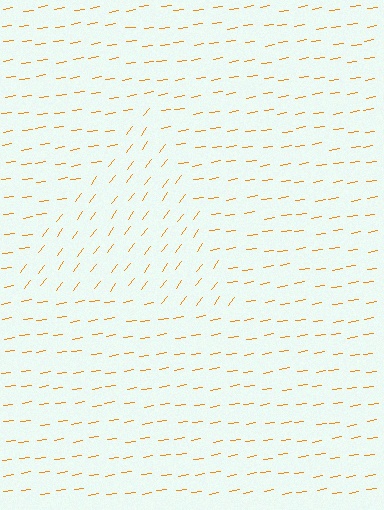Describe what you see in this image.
The image is filled with small orange line segments. A triangle region in the image has lines oriented differently from the surrounding lines, creating a visible texture boundary.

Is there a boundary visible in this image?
Yes, there is a texture boundary formed by a change in line orientation.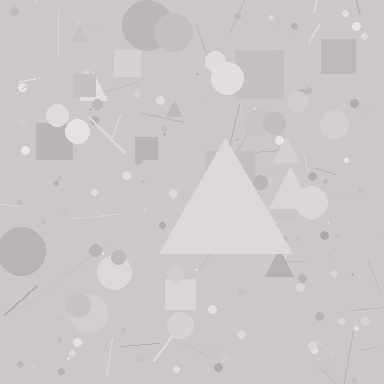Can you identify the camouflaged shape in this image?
The camouflaged shape is a triangle.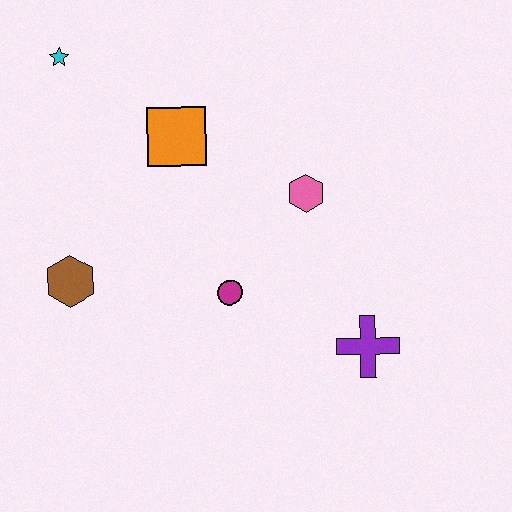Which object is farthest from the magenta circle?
The cyan star is farthest from the magenta circle.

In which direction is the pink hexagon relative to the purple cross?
The pink hexagon is above the purple cross.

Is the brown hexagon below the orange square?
Yes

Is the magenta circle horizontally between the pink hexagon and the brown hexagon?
Yes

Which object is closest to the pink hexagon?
The magenta circle is closest to the pink hexagon.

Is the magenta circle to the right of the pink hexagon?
No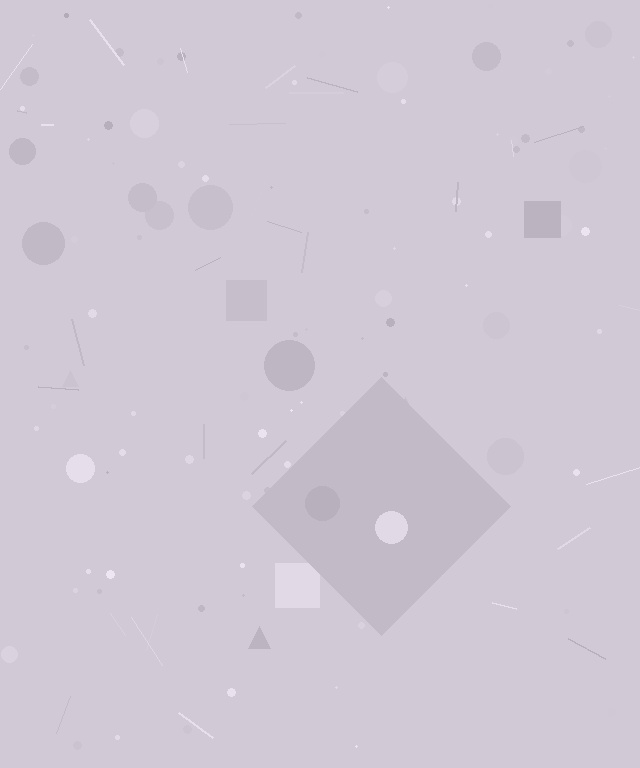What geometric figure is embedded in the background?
A diamond is embedded in the background.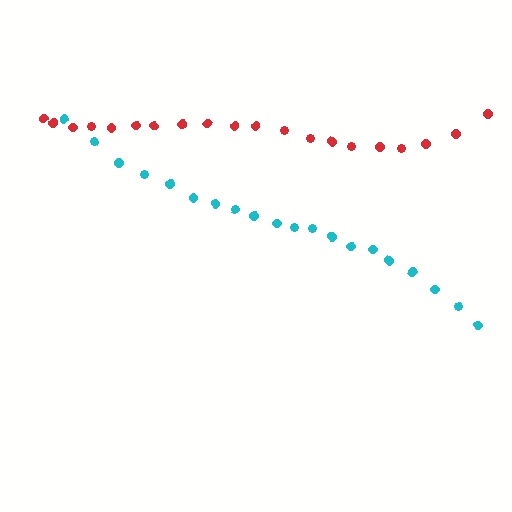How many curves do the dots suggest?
There are 2 distinct paths.